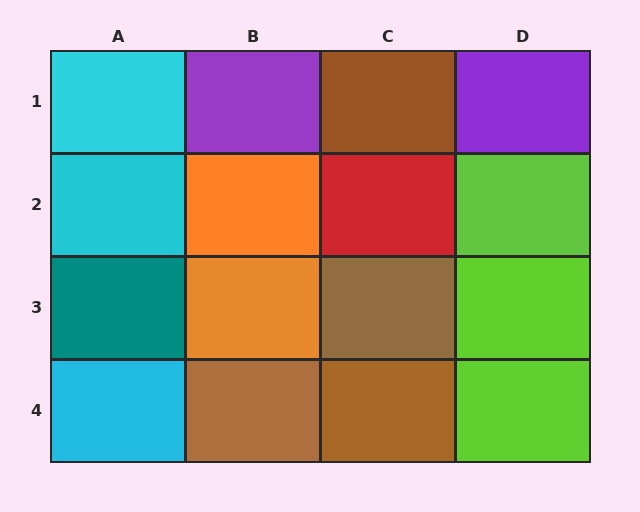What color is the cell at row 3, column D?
Lime.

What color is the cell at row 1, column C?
Brown.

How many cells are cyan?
3 cells are cyan.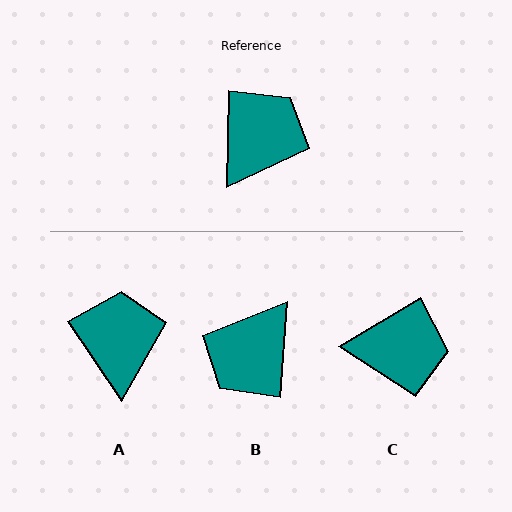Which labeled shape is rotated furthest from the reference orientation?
B, about 177 degrees away.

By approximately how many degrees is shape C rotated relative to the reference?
Approximately 58 degrees clockwise.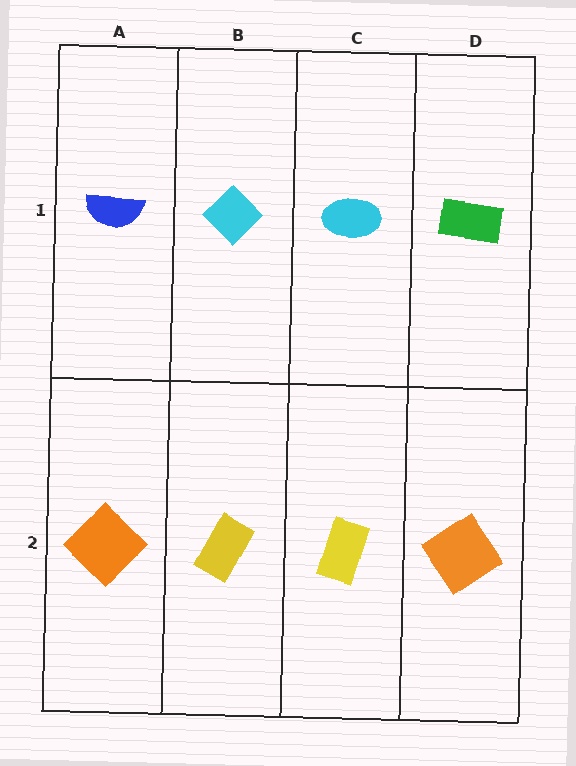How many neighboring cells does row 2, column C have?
3.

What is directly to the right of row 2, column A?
A yellow rectangle.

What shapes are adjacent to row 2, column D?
A green rectangle (row 1, column D), a yellow rectangle (row 2, column C).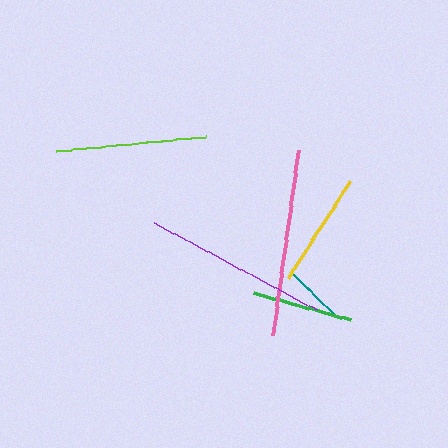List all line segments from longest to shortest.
From longest to shortest: pink, purple, lime, yellow, green, teal.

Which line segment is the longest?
The pink line is the longest at approximately 187 pixels.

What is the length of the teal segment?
The teal segment is approximately 61 pixels long.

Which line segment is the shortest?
The teal line is the shortest at approximately 61 pixels.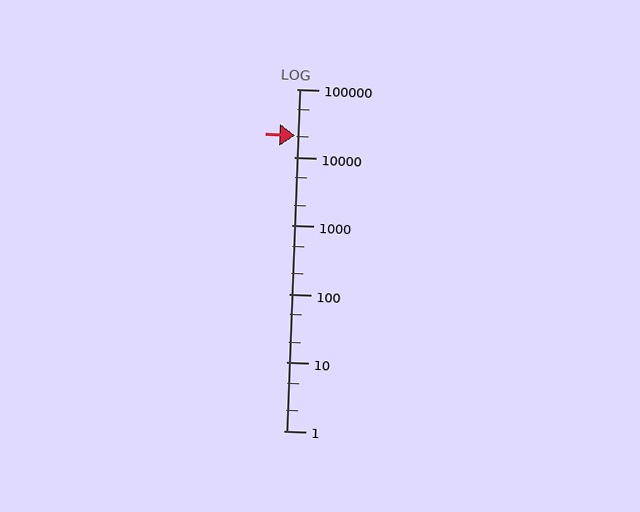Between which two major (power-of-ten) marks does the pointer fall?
The pointer is between 10000 and 100000.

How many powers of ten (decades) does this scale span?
The scale spans 5 decades, from 1 to 100000.